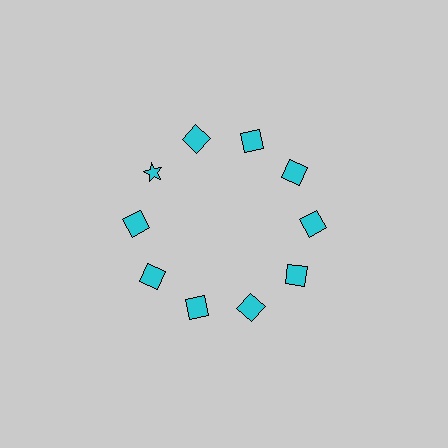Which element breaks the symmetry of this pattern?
The cyan star at roughly the 10 o'clock position breaks the symmetry. All other shapes are cyan squares.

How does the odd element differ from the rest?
It has a different shape: star instead of square.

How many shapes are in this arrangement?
There are 10 shapes arranged in a ring pattern.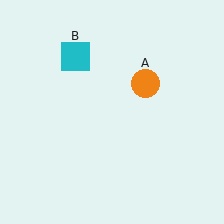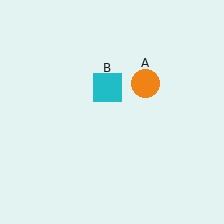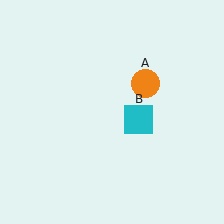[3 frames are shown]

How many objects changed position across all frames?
1 object changed position: cyan square (object B).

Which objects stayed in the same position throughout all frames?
Orange circle (object A) remained stationary.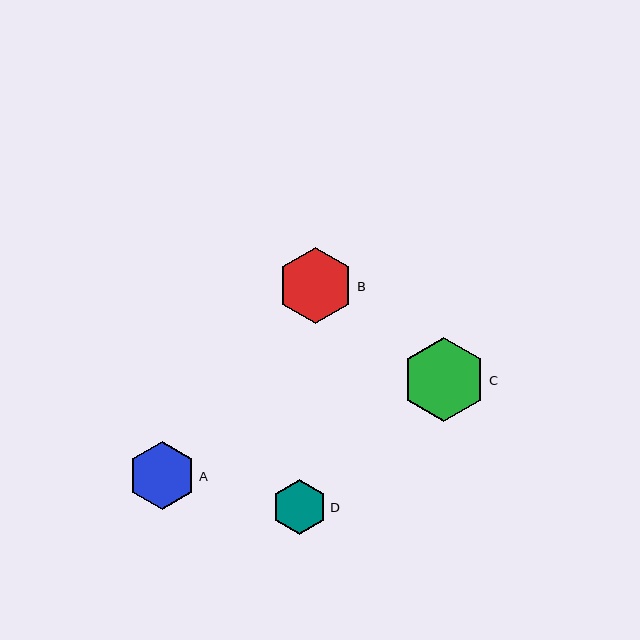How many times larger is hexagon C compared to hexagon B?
Hexagon C is approximately 1.1 times the size of hexagon B.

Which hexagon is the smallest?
Hexagon D is the smallest with a size of approximately 55 pixels.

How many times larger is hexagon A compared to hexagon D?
Hexagon A is approximately 1.2 times the size of hexagon D.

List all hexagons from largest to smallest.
From largest to smallest: C, B, A, D.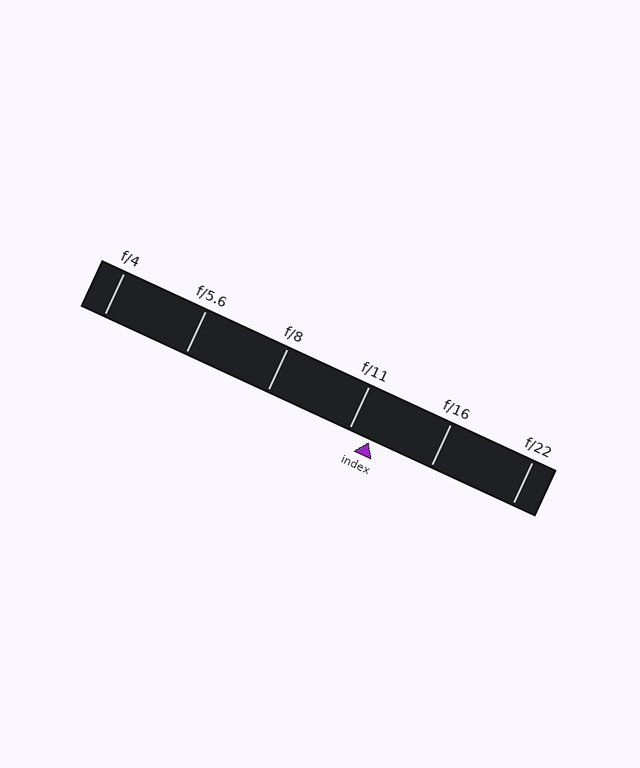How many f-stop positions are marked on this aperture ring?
There are 6 f-stop positions marked.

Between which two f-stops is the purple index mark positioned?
The index mark is between f/11 and f/16.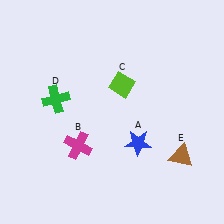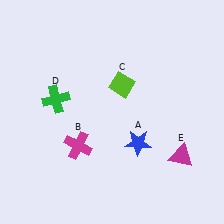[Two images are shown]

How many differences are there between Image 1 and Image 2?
There is 1 difference between the two images.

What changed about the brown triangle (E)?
In Image 1, E is brown. In Image 2, it changed to magenta.